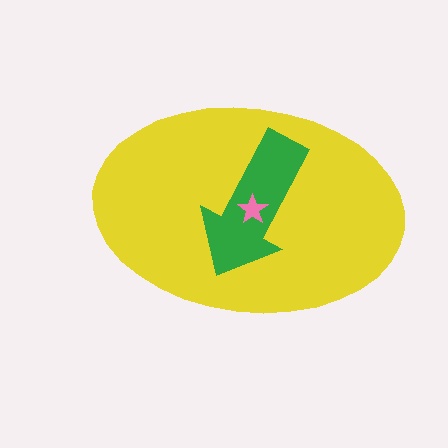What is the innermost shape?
The pink star.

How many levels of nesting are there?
3.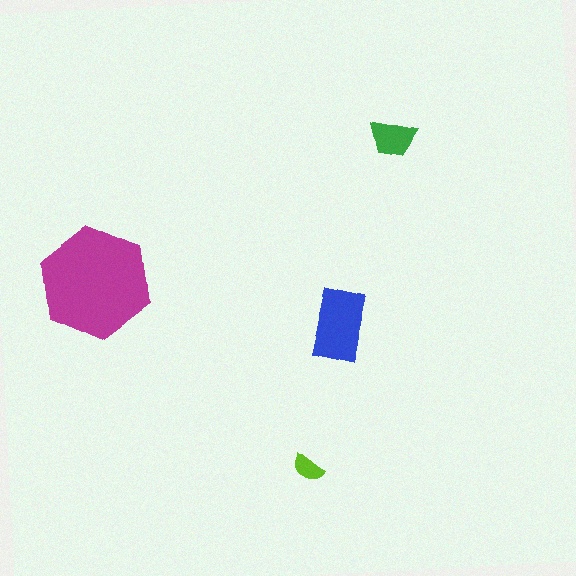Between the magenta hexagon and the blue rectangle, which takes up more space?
The magenta hexagon.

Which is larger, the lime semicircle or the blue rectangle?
The blue rectangle.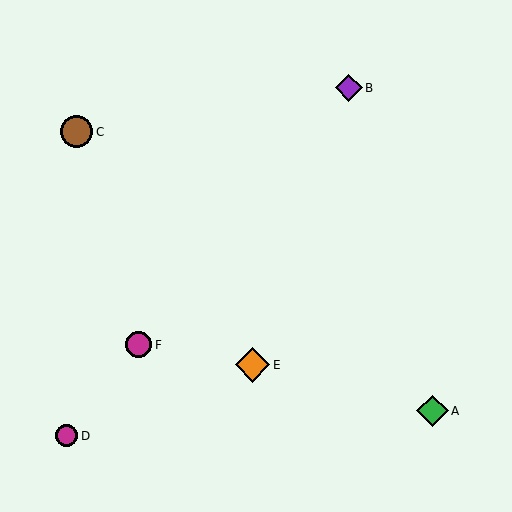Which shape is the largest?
The orange diamond (labeled E) is the largest.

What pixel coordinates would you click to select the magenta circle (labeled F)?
Click at (139, 345) to select the magenta circle F.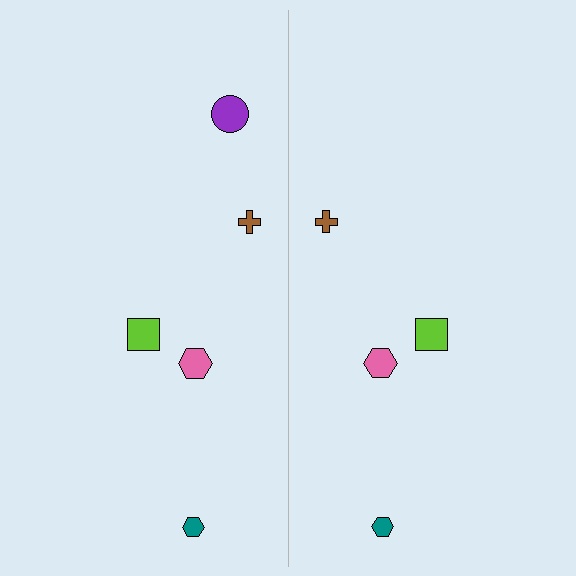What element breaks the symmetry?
A purple circle is missing from the right side.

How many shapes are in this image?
There are 9 shapes in this image.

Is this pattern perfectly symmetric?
No, the pattern is not perfectly symmetric. A purple circle is missing from the right side.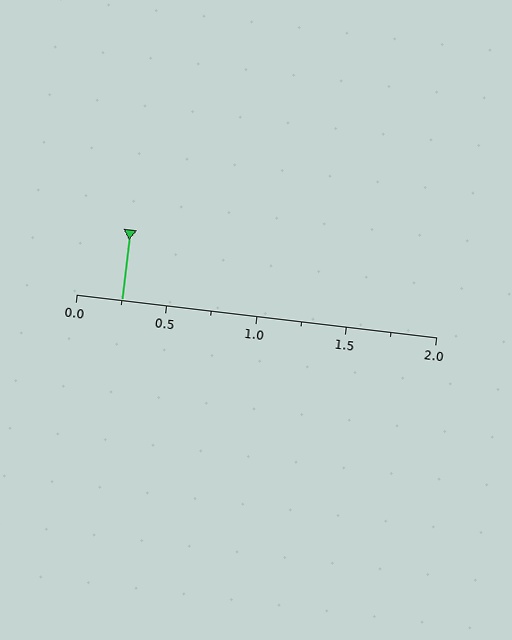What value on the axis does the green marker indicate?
The marker indicates approximately 0.25.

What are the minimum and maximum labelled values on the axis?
The axis runs from 0.0 to 2.0.